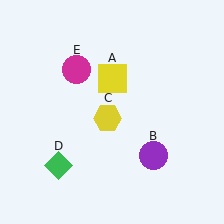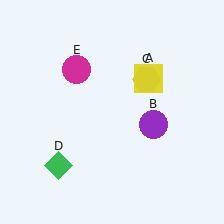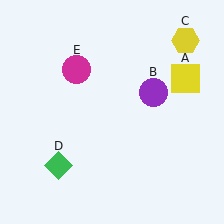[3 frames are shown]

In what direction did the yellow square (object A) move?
The yellow square (object A) moved right.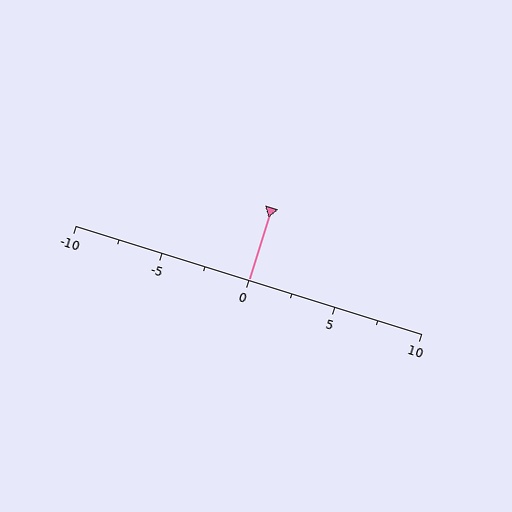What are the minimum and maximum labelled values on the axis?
The axis runs from -10 to 10.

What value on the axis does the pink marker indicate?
The marker indicates approximately 0.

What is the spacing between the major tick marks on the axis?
The major ticks are spaced 5 apart.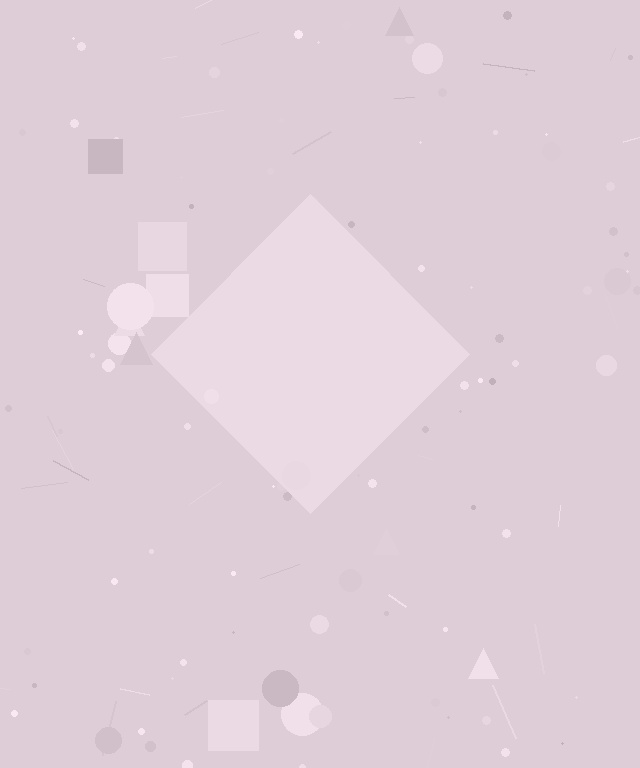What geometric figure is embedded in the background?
A diamond is embedded in the background.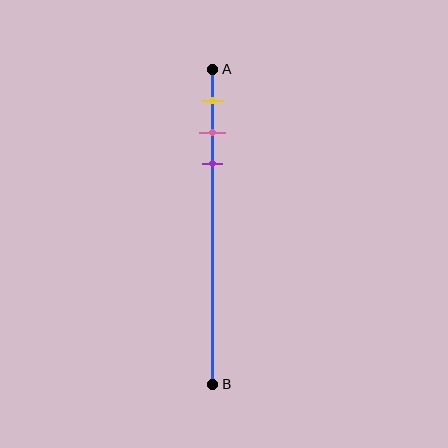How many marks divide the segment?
There are 3 marks dividing the segment.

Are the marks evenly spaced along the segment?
Yes, the marks are approximately evenly spaced.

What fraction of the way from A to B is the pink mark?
The pink mark is approximately 20% (0.2) of the way from A to B.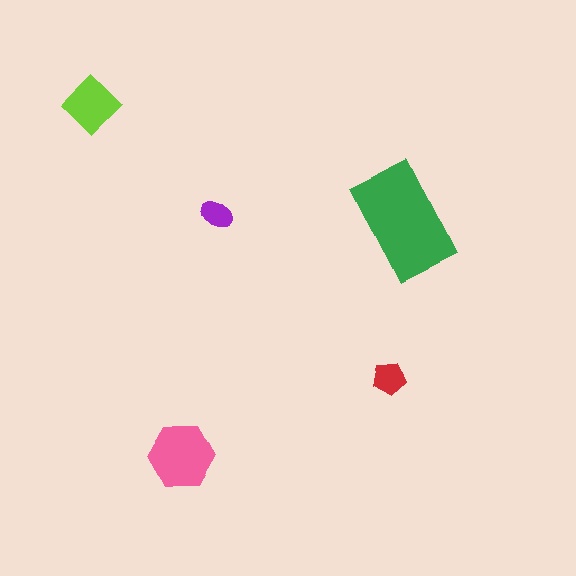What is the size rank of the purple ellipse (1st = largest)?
5th.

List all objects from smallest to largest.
The purple ellipse, the red pentagon, the lime diamond, the pink hexagon, the green rectangle.